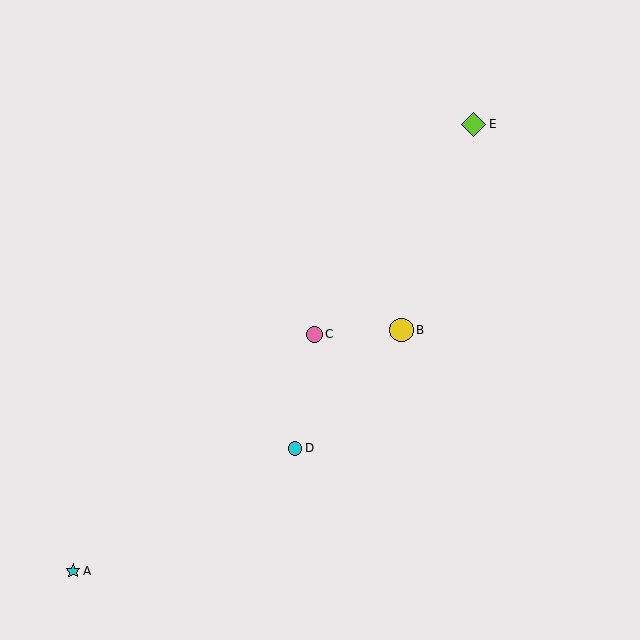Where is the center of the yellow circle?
The center of the yellow circle is at (402, 330).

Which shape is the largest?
The lime diamond (labeled E) is the largest.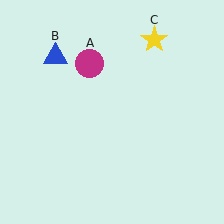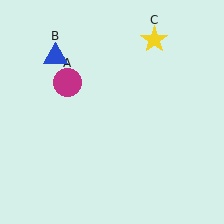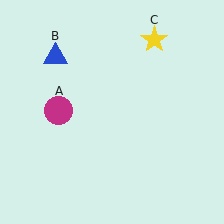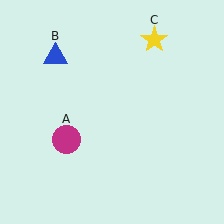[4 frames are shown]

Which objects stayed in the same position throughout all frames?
Blue triangle (object B) and yellow star (object C) remained stationary.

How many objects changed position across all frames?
1 object changed position: magenta circle (object A).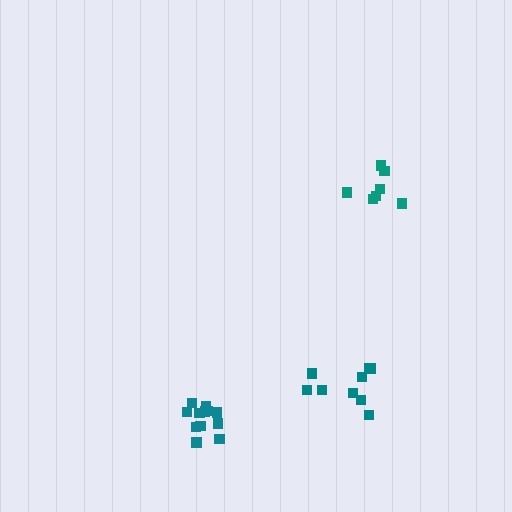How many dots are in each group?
Group 1: 7 dots, Group 2: 12 dots, Group 3: 9 dots (28 total).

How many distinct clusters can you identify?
There are 3 distinct clusters.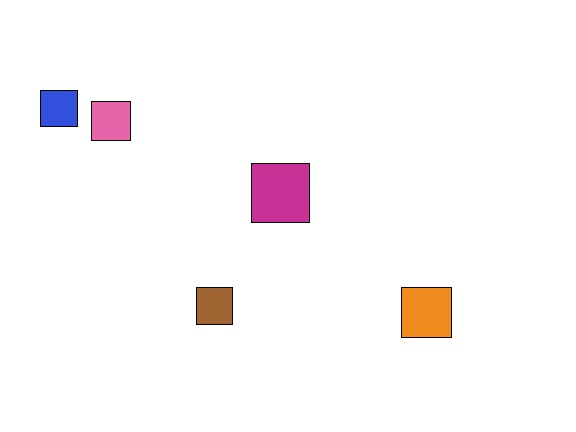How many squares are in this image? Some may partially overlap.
There are 5 squares.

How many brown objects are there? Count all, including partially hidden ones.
There is 1 brown object.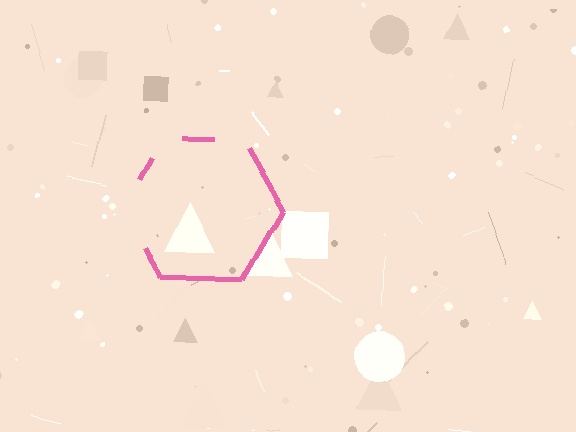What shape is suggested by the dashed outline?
The dashed outline suggests a hexagon.